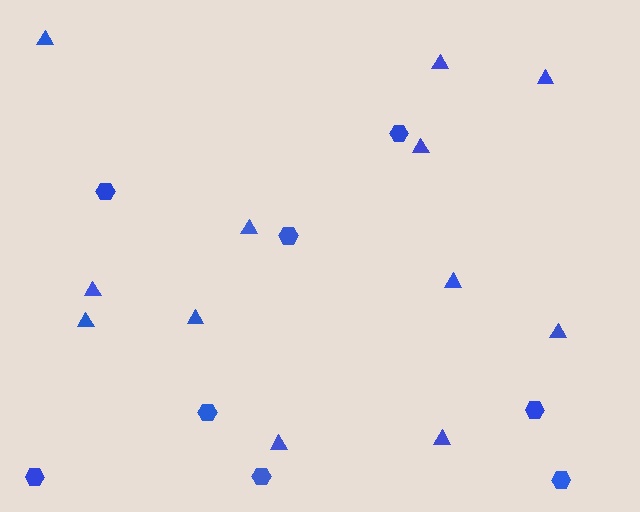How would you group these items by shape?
There are 2 groups: one group of hexagons (8) and one group of triangles (12).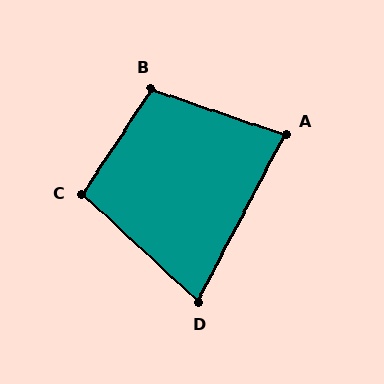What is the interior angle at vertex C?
Approximately 99 degrees (obtuse).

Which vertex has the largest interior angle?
B, at approximately 105 degrees.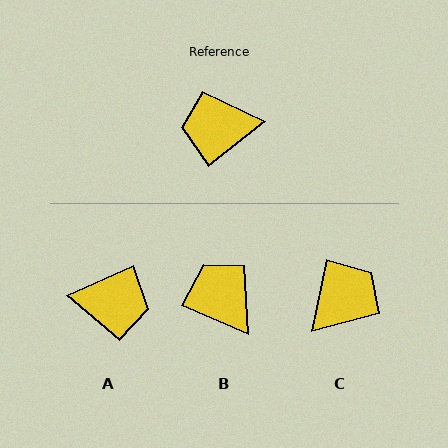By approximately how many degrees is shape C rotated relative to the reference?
Approximately 140 degrees clockwise.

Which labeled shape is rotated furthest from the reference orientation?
A, about 165 degrees away.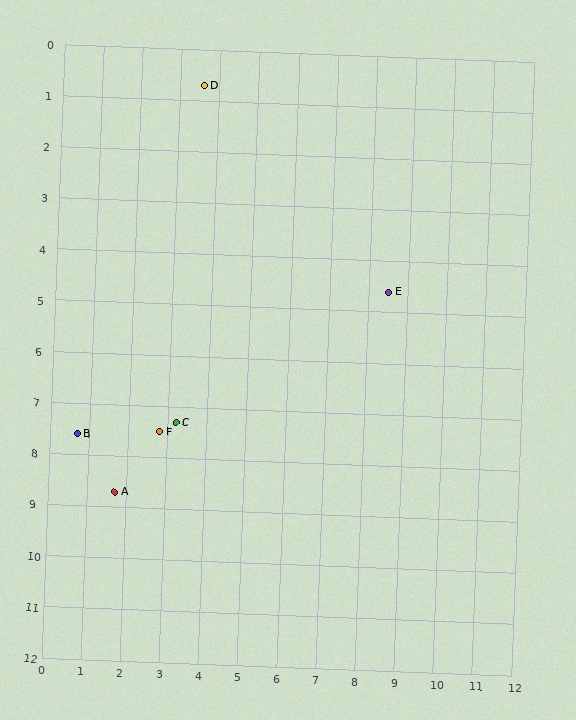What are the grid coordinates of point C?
Point C is at approximately (3.2, 7.3).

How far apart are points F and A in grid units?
Points F and A are about 1.6 grid units apart.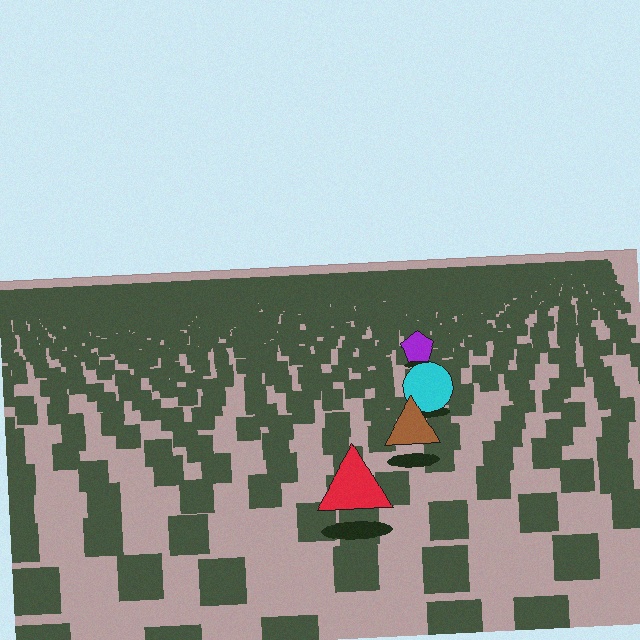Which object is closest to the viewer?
The red triangle is closest. The texture marks near it are larger and more spread out.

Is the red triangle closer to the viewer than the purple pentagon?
Yes. The red triangle is closer — you can tell from the texture gradient: the ground texture is coarser near it.